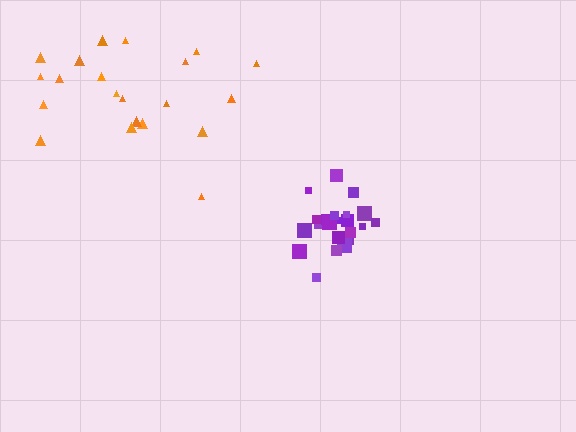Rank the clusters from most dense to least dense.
purple, orange.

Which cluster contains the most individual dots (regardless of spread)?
Purple (23).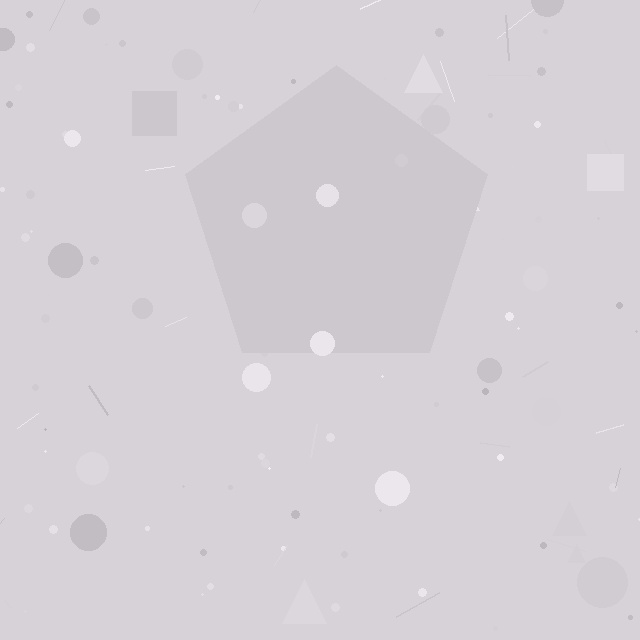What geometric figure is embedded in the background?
A pentagon is embedded in the background.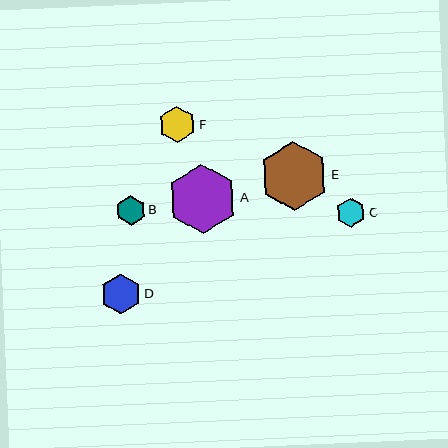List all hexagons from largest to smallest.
From largest to smallest: A, E, D, F, B, C.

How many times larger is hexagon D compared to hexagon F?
Hexagon D is approximately 1.1 times the size of hexagon F.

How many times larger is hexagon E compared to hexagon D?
Hexagon E is approximately 1.7 times the size of hexagon D.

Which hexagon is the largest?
Hexagon A is the largest with a size of approximately 69 pixels.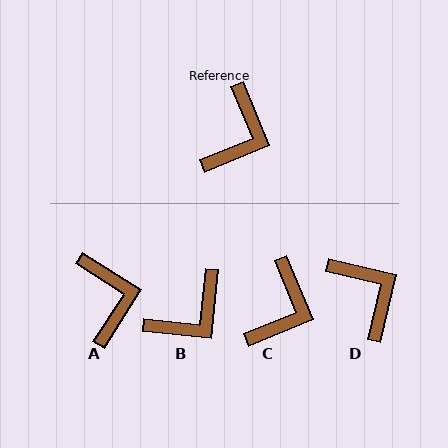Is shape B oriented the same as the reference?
No, it is off by about 28 degrees.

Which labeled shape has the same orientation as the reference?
C.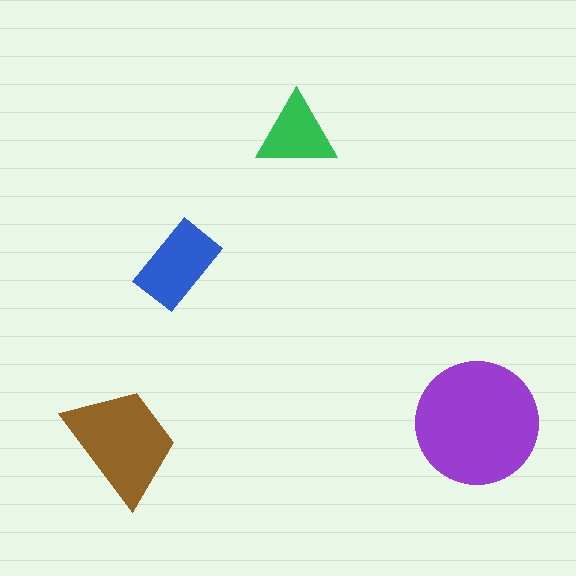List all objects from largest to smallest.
The purple circle, the brown trapezoid, the blue rectangle, the green triangle.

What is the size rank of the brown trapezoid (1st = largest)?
2nd.